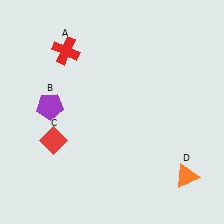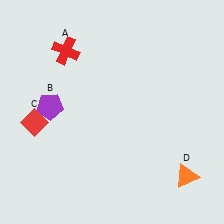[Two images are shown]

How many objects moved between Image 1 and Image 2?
1 object moved between the two images.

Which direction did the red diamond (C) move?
The red diamond (C) moved left.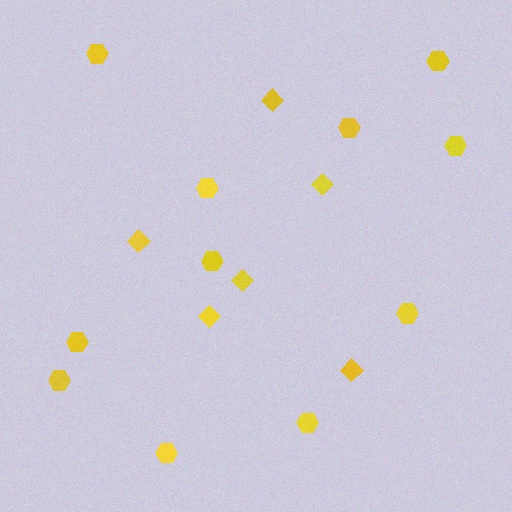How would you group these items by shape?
There are 2 groups: one group of diamonds (6) and one group of hexagons (11).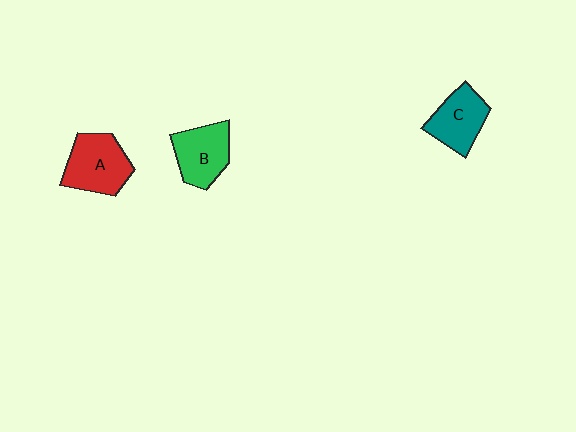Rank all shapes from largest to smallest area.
From largest to smallest: A (red), B (green), C (teal).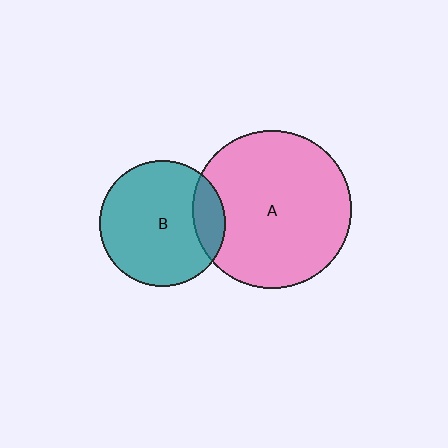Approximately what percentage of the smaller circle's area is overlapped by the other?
Approximately 15%.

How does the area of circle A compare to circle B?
Approximately 1.6 times.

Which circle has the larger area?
Circle A (pink).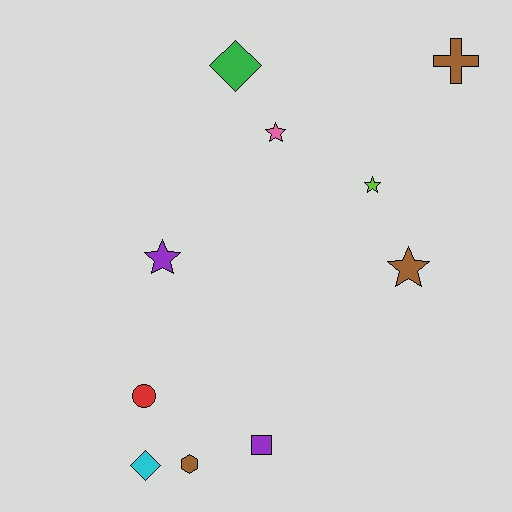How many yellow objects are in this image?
There are no yellow objects.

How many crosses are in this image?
There is 1 cross.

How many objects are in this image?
There are 10 objects.